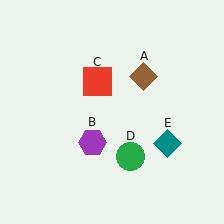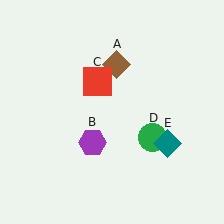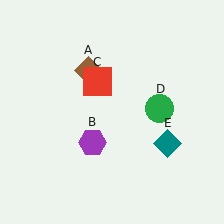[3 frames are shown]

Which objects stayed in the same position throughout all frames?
Purple hexagon (object B) and red square (object C) and teal diamond (object E) remained stationary.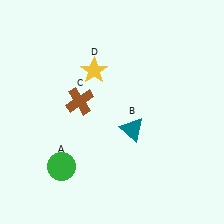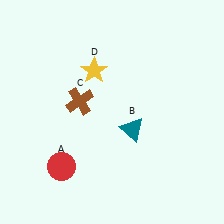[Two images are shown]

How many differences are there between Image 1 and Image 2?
There is 1 difference between the two images.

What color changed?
The circle (A) changed from green in Image 1 to red in Image 2.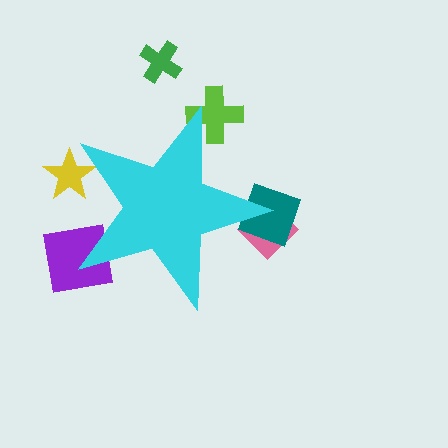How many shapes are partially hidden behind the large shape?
5 shapes are partially hidden.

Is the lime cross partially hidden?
Yes, the lime cross is partially hidden behind the cyan star.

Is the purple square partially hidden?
Yes, the purple square is partially hidden behind the cyan star.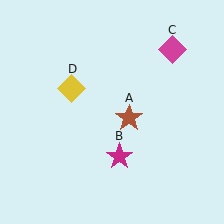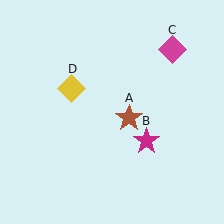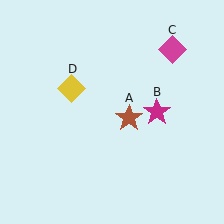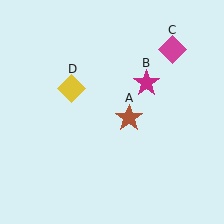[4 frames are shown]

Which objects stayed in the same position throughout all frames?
Brown star (object A) and magenta diamond (object C) and yellow diamond (object D) remained stationary.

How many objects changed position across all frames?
1 object changed position: magenta star (object B).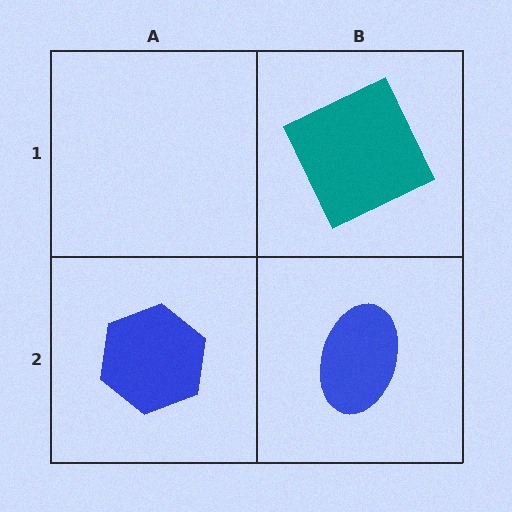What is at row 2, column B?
A blue ellipse.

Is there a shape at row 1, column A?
No, that cell is empty.